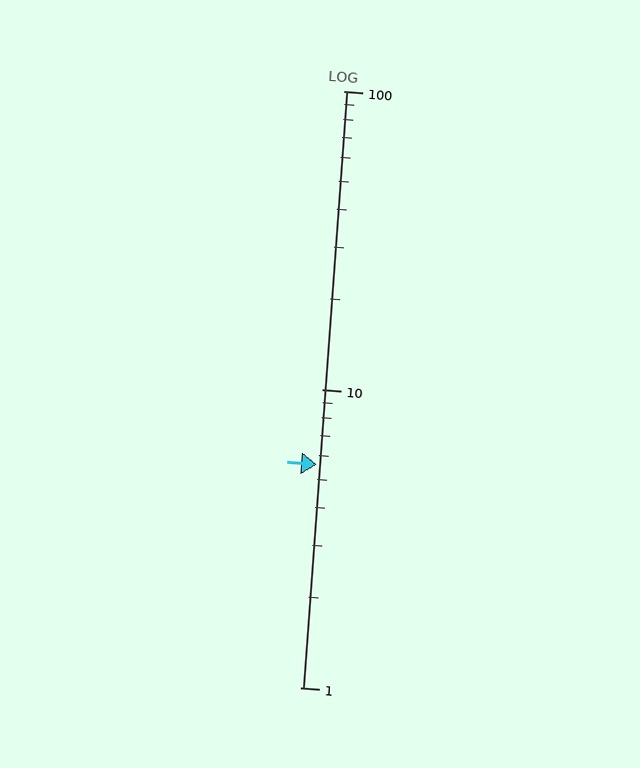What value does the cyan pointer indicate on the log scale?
The pointer indicates approximately 5.6.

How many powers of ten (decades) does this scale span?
The scale spans 2 decades, from 1 to 100.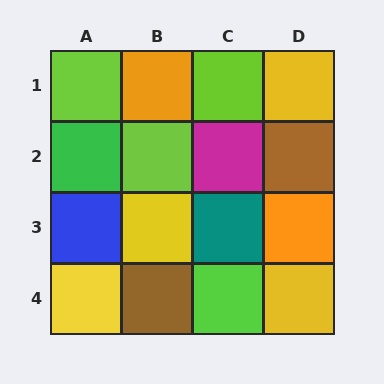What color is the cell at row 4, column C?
Lime.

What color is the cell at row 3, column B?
Yellow.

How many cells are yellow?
4 cells are yellow.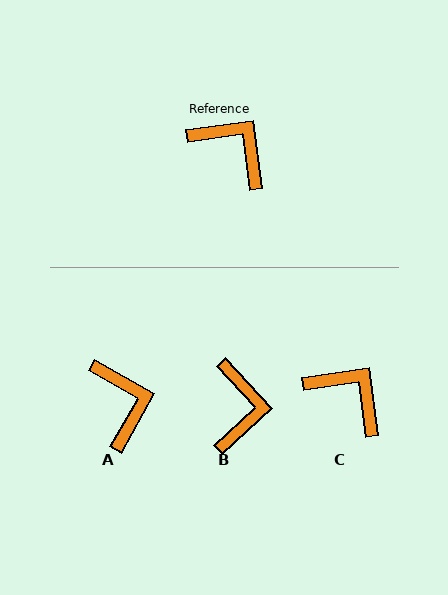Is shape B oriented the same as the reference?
No, it is off by about 55 degrees.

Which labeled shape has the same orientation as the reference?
C.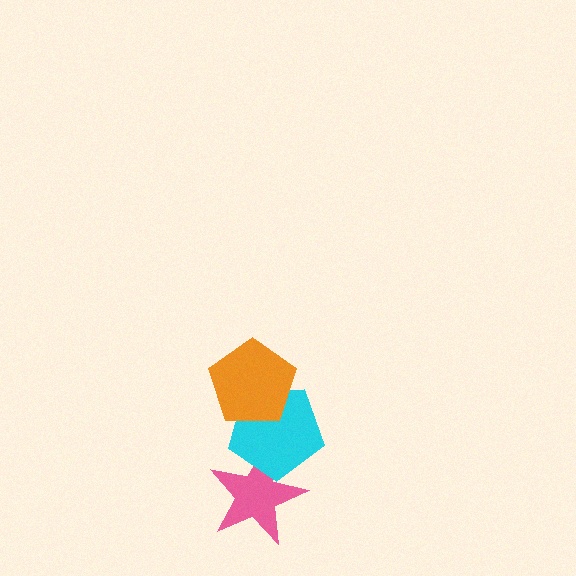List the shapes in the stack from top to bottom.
From top to bottom: the orange pentagon, the cyan pentagon, the pink star.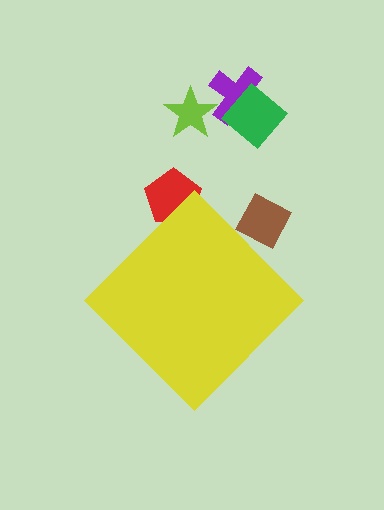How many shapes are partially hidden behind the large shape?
2 shapes are partially hidden.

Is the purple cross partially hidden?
No, the purple cross is fully visible.